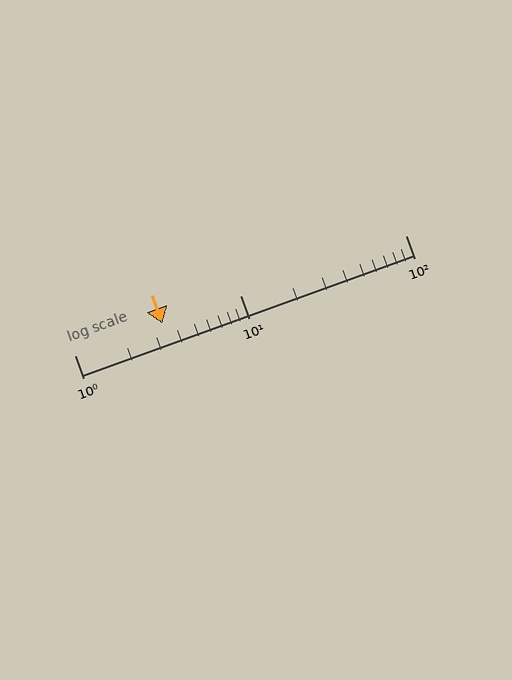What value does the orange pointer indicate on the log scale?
The pointer indicates approximately 3.4.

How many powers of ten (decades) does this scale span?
The scale spans 2 decades, from 1 to 100.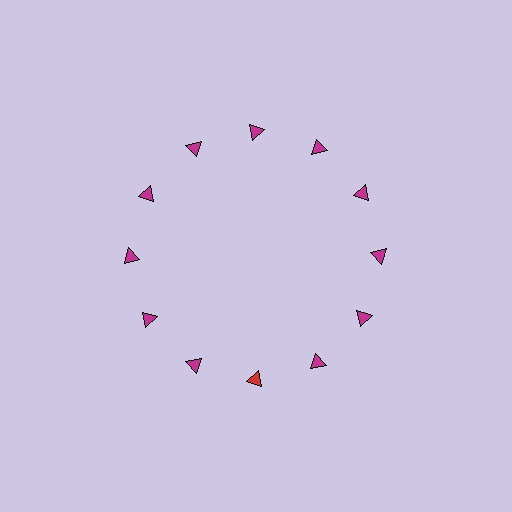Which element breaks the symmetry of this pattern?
The red triangle at roughly the 6 o'clock position breaks the symmetry. All other shapes are magenta triangles.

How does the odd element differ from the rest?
It has a different color: red instead of magenta.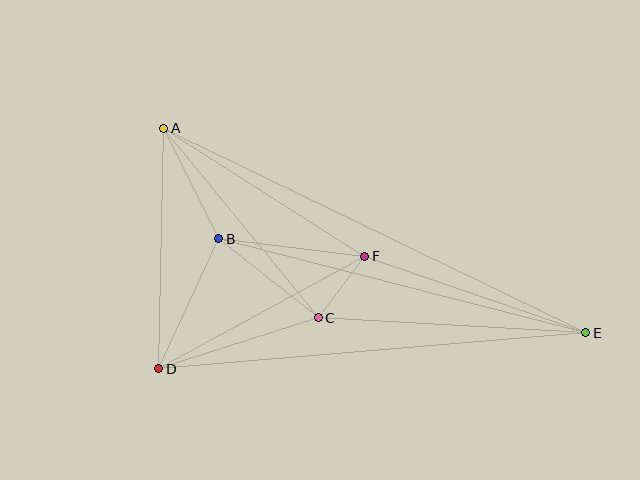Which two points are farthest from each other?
Points A and E are farthest from each other.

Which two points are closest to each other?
Points C and F are closest to each other.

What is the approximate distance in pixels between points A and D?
The distance between A and D is approximately 240 pixels.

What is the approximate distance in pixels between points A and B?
The distance between A and B is approximately 123 pixels.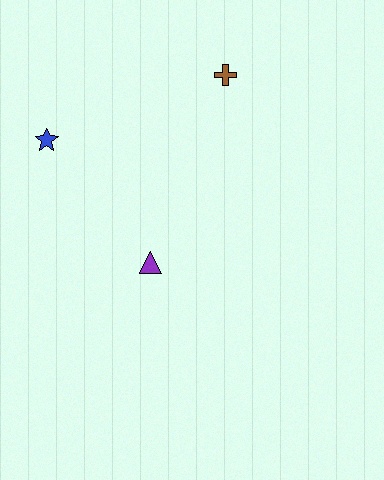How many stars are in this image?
There is 1 star.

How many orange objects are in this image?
There are no orange objects.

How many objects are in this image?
There are 3 objects.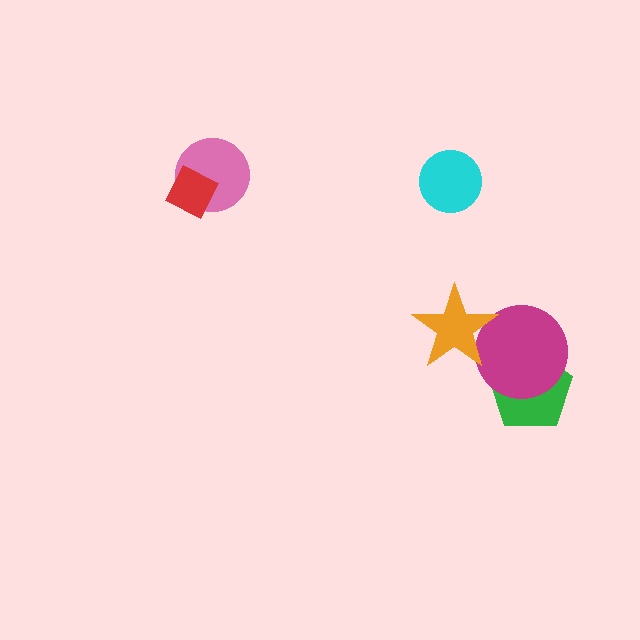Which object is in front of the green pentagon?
The magenta circle is in front of the green pentagon.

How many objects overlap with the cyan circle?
0 objects overlap with the cyan circle.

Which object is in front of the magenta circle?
The orange star is in front of the magenta circle.